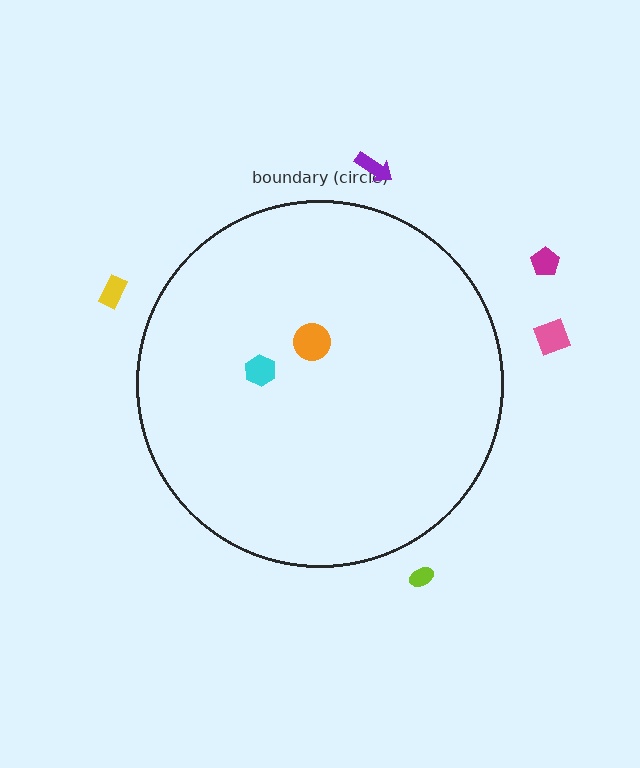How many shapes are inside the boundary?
2 inside, 5 outside.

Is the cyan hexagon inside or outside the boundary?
Inside.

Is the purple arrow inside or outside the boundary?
Outside.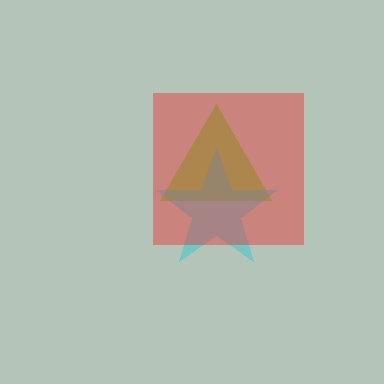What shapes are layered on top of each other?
The layered shapes are: a lime triangle, a cyan star, a red square.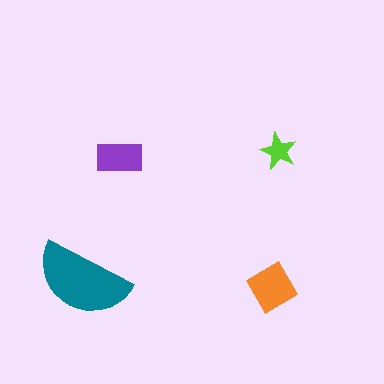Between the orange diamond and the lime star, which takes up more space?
The orange diamond.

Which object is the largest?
The teal semicircle.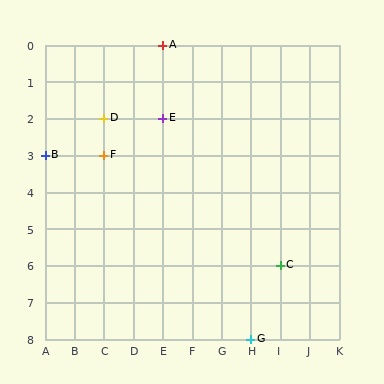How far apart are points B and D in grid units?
Points B and D are 2 columns and 1 row apart (about 2.2 grid units diagonally).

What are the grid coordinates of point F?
Point F is at grid coordinates (C, 3).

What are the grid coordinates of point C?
Point C is at grid coordinates (I, 6).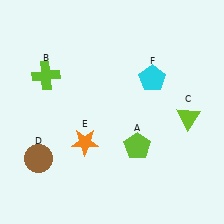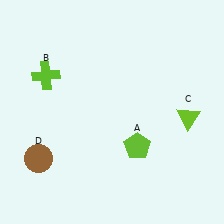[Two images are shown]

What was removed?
The orange star (E), the cyan pentagon (F) were removed in Image 2.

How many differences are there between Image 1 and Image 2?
There are 2 differences between the two images.